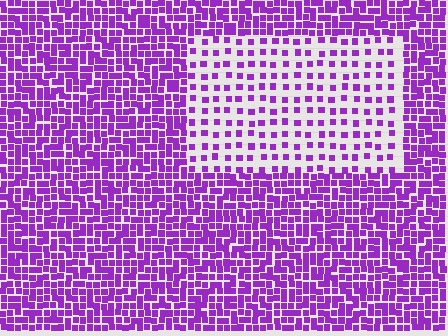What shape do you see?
I see a rectangle.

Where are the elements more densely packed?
The elements are more densely packed outside the rectangle boundary.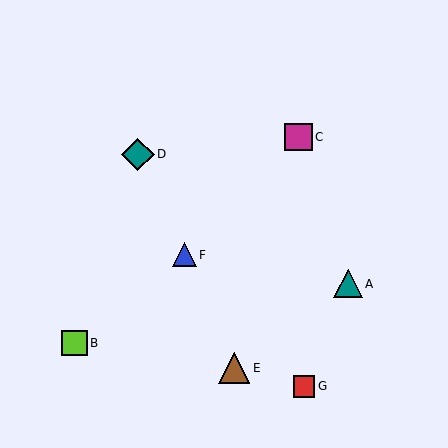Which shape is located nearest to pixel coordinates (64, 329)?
The lime square (labeled B) at (74, 343) is nearest to that location.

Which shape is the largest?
The teal diamond (labeled D) is the largest.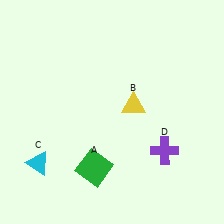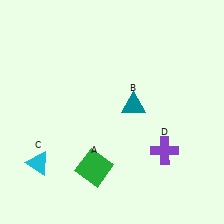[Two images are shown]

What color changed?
The triangle (B) changed from yellow in Image 1 to teal in Image 2.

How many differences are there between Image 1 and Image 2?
There is 1 difference between the two images.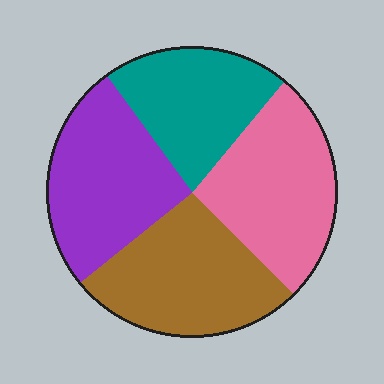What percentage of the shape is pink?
Pink takes up about one quarter (1/4) of the shape.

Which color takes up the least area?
Teal, at roughly 20%.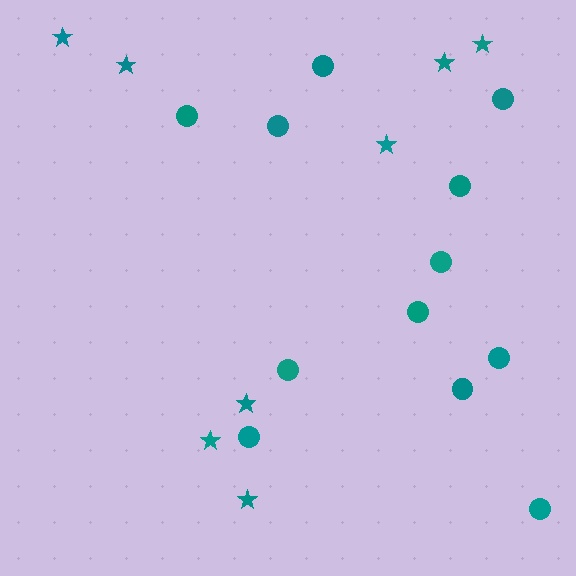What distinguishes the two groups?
There are 2 groups: one group of stars (8) and one group of circles (12).